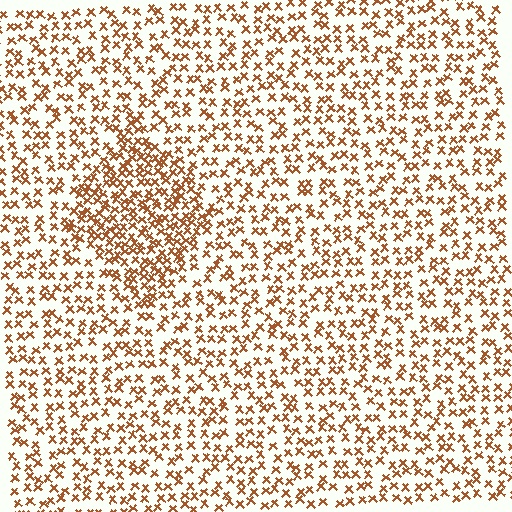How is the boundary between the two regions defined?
The boundary is defined by a change in element density (approximately 1.9x ratio). All elements are the same color, size, and shape.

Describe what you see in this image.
The image contains small brown elements arranged at two different densities. A diamond-shaped region is visible where the elements are more densely packed than the surrounding area.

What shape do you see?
I see a diamond.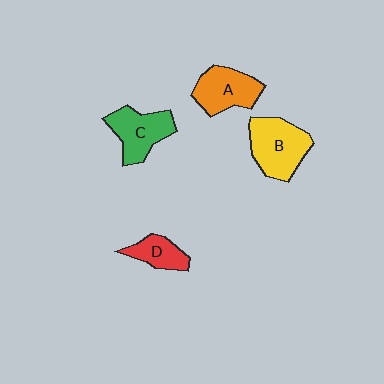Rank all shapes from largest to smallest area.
From largest to smallest: B (yellow), C (green), A (orange), D (red).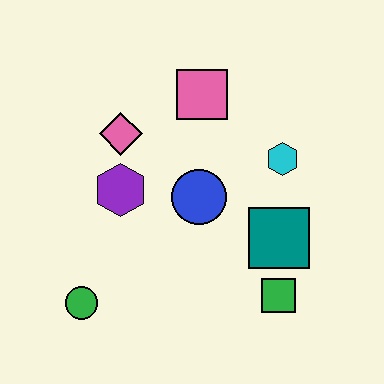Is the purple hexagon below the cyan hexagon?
Yes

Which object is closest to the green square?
The teal square is closest to the green square.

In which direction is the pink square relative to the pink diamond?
The pink square is to the right of the pink diamond.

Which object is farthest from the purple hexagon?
The green square is farthest from the purple hexagon.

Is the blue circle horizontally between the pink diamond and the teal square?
Yes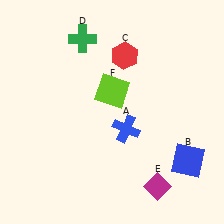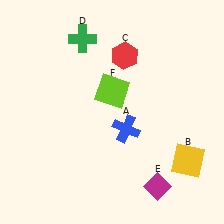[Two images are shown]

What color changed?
The square (B) changed from blue in Image 1 to yellow in Image 2.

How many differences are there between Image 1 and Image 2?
There is 1 difference between the two images.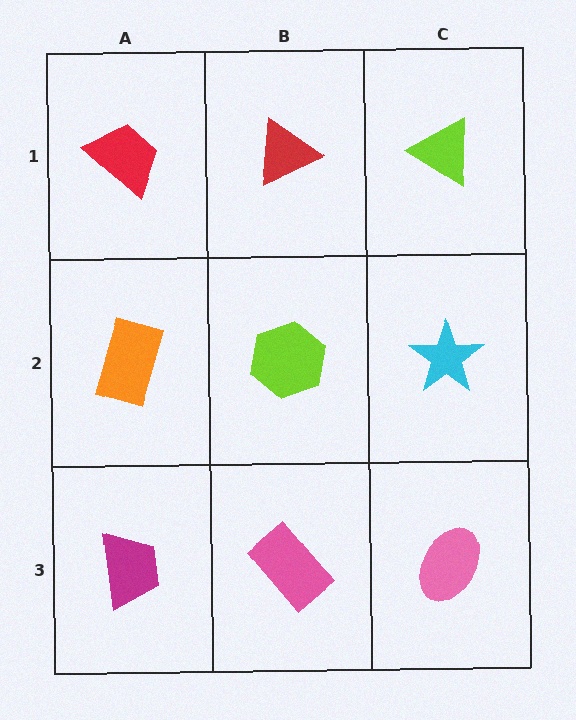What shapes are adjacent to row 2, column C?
A lime triangle (row 1, column C), a pink ellipse (row 3, column C), a lime hexagon (row 2, column B).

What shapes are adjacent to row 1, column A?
An orange rectangle (row 2, column A), a red triangle (row 1, column B).